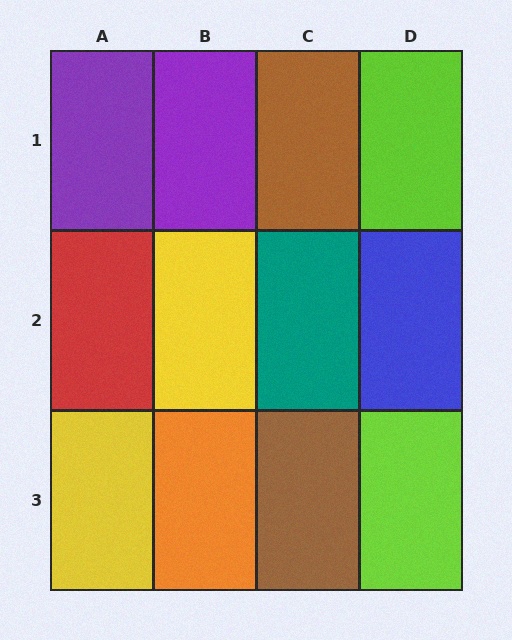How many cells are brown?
2 cells are brown.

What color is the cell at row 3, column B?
Orange.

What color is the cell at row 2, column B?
Yellow.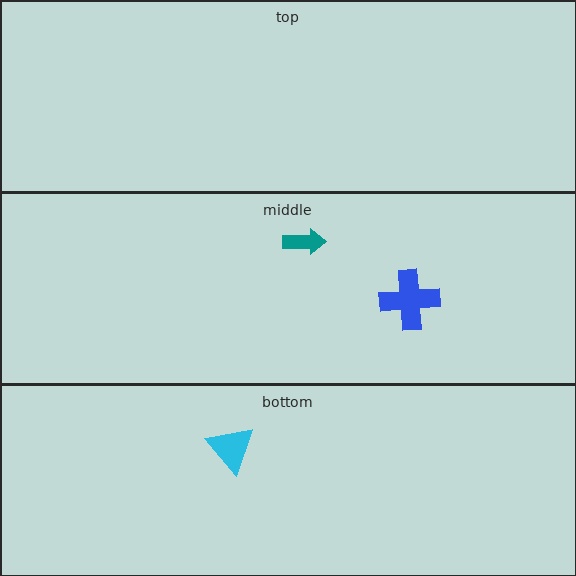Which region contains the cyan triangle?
The bottom region.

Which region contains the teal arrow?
The middle region.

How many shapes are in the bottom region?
1.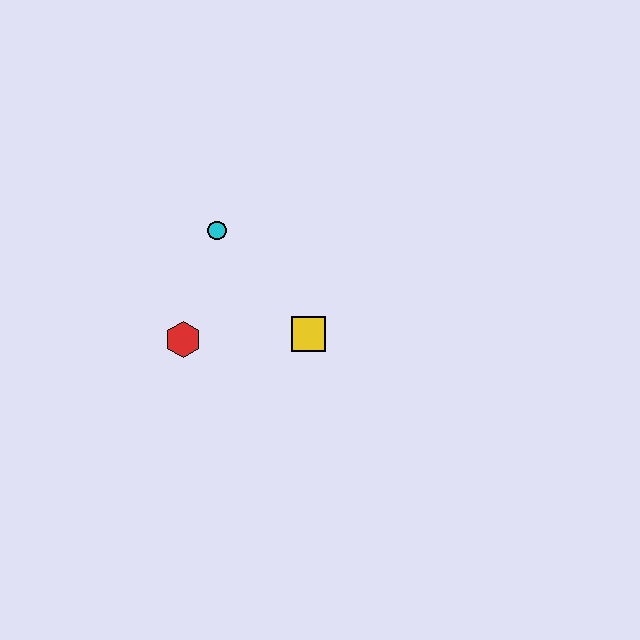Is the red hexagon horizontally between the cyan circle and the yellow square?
No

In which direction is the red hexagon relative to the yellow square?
The red hexagon is to the left of the yellow square.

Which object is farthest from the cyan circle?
The yellow square is farthest from the cyan circle.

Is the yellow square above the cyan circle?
No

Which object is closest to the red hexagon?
The cyan circle is closest to the red hexagon.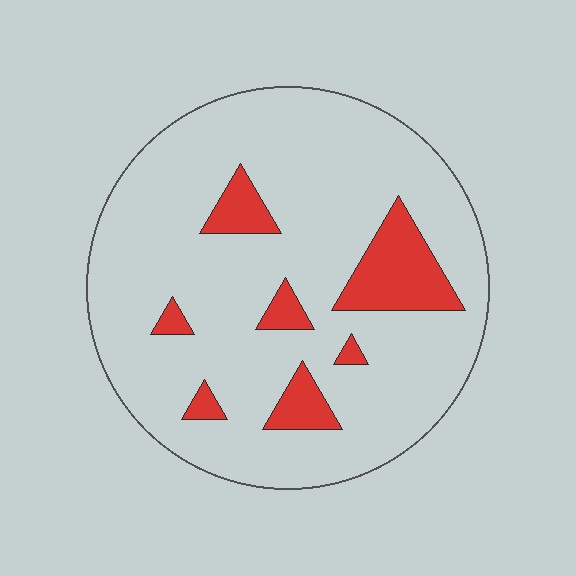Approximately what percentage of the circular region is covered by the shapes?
Approximately 15%.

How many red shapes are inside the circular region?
7.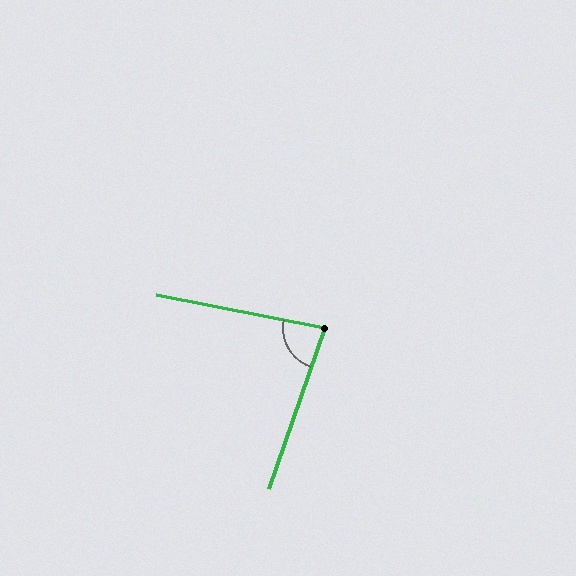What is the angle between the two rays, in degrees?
Approximately 82 degrees.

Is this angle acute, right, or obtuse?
It is acute.